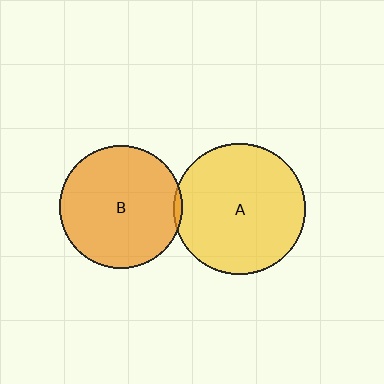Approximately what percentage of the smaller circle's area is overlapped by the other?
Approximately 5%.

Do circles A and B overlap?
Yes.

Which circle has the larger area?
Circle A (yellow).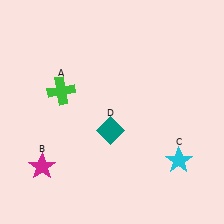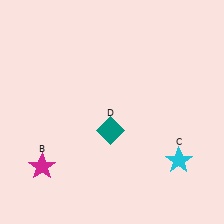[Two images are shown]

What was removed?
The green cross (A) was removed in Image 2.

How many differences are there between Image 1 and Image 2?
There is 1 difference between the two images.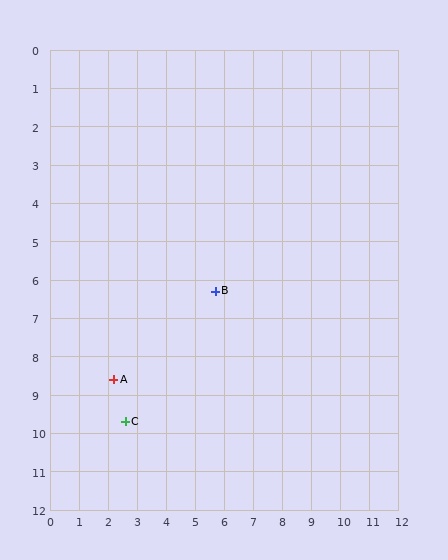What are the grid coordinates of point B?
Point B is at approximately (5.7, 6.3).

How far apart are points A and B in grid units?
Points A and B are about 4.2 grid units apart.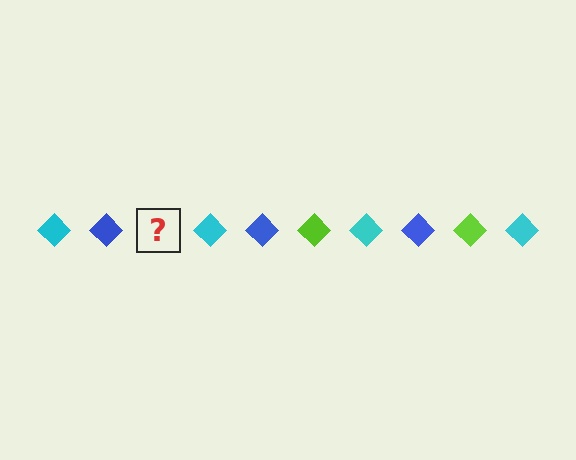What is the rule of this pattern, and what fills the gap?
The rule is that the pattern cycles through cyan, blue, lime diamonds. The gap should be filled with a lime diamond.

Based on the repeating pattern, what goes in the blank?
The blank should be a lime diamond.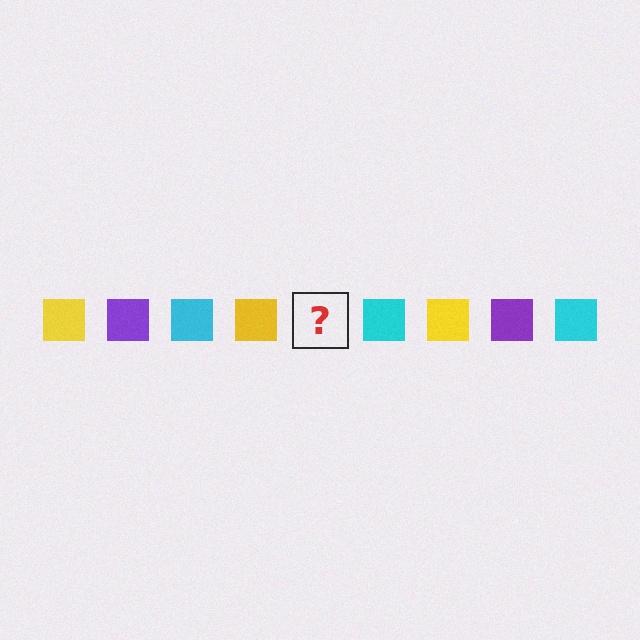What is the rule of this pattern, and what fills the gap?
The rule is that the pattern cycles through yellow, purple, cyan squares. The gap should be filled with a purple square.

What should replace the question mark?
The question mark should be replaced with a purple square.